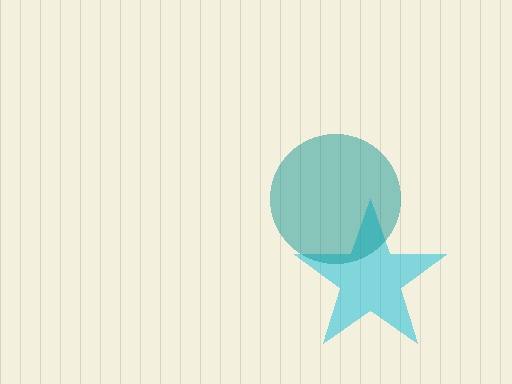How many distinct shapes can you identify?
There are 2 distinct shapes: a cyan star, a teal circle.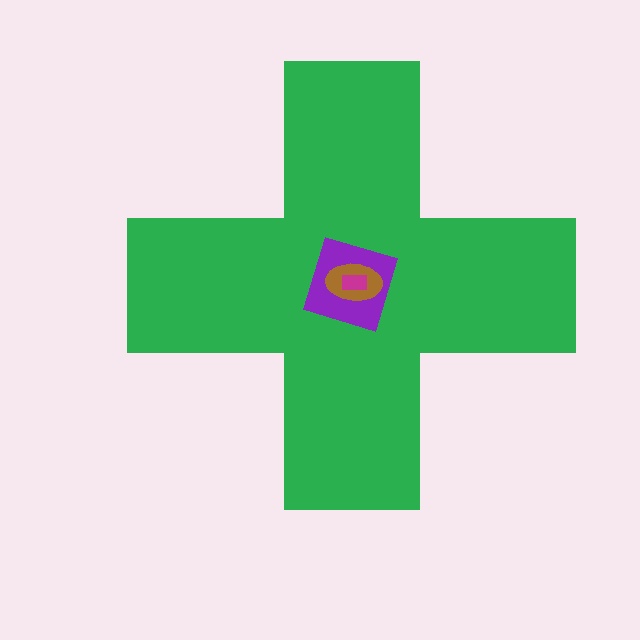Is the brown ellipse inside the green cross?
Yes.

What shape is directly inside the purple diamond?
The brown ellipse.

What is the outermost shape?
The green cross.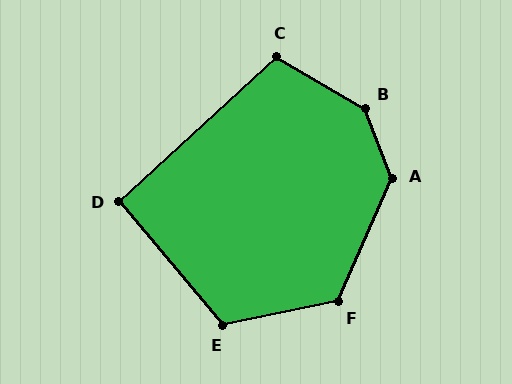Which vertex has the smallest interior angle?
D, at approximately 93 degrees.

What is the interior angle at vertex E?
Approximately 118 degrees (obtuse).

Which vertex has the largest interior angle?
B, at approximately 142 degrees.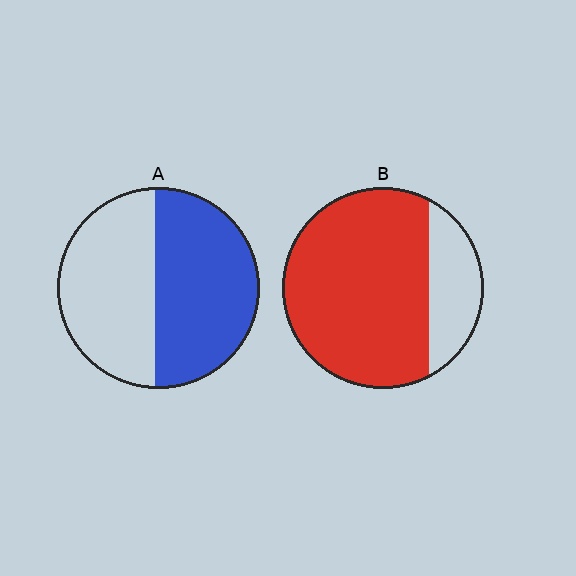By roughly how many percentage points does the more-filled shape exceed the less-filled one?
By roughly 25 percentage points (B over A).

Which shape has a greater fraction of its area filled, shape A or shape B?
Shape B.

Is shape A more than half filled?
Roughly half.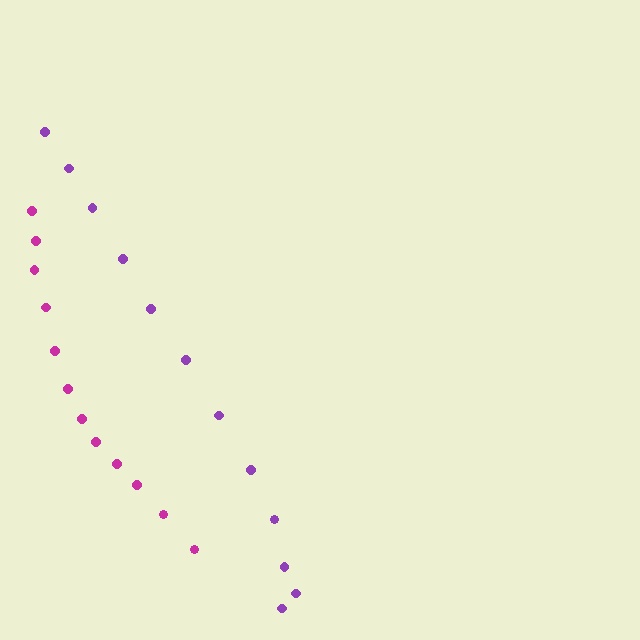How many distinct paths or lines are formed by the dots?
There are 2 distinct paths.